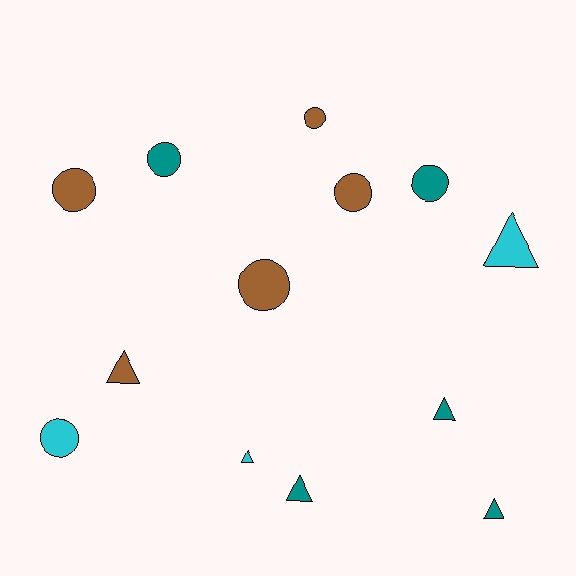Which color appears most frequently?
Teal, with 5 objects.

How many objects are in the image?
There are 13 objects.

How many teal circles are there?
There are 2 teal circles.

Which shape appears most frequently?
Circle, with 7 objects.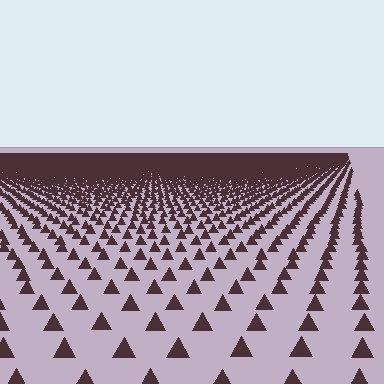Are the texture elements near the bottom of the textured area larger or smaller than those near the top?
Larger. Near the bottom, elements are closer to the viewer and appear at a bigger on-screen size.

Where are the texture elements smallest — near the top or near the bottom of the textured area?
Near the top.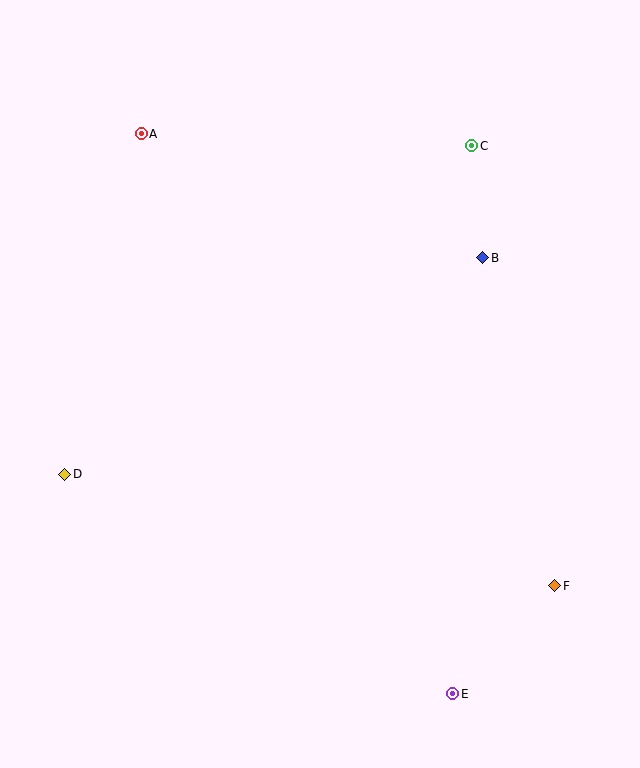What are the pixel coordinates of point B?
Point B is at (483, 258).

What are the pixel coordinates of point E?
Point E is at (453, 694).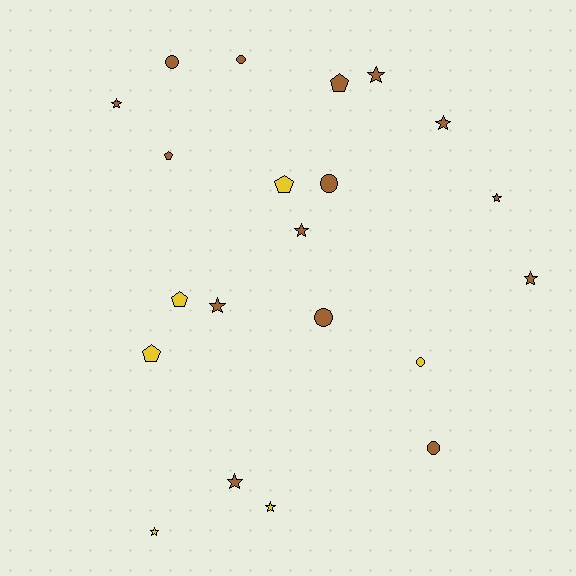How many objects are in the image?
There are 21 objects.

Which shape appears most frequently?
Star, with 10 objects.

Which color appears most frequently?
Brown, with 15 objects.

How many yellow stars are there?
There are 2 yellow stars.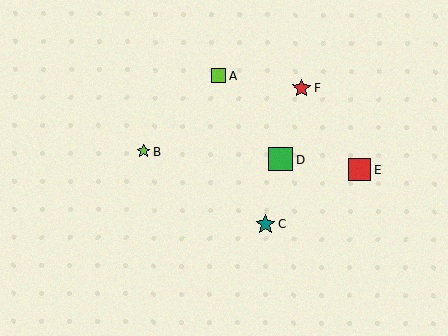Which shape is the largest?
The green square (labeled D) is the largest.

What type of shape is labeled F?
Shape F is a red star.